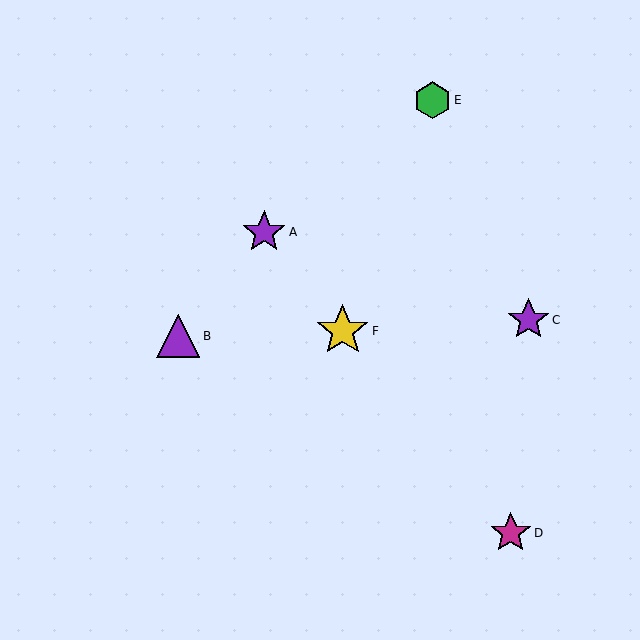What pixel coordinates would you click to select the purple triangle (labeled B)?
Click at (178, 336) to select the purple triangle B.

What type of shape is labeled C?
Shape C is a purple star.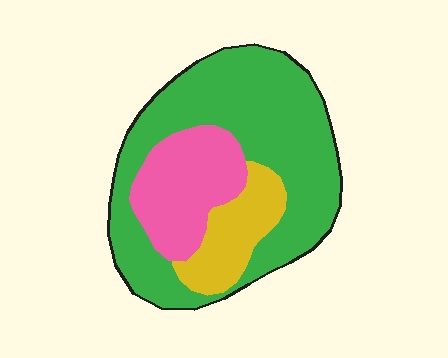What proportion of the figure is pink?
Pink takes up about one quarter (1/4) of the figure.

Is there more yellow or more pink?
Pink.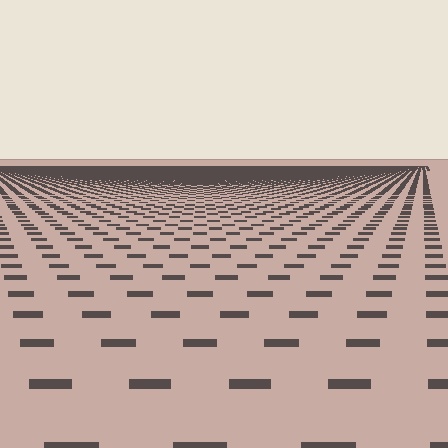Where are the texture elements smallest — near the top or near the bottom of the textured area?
Near the top.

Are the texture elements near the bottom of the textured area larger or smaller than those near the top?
Larger. Near the bottom, elements are closer to the viewer and appear at a bigger on-screen size.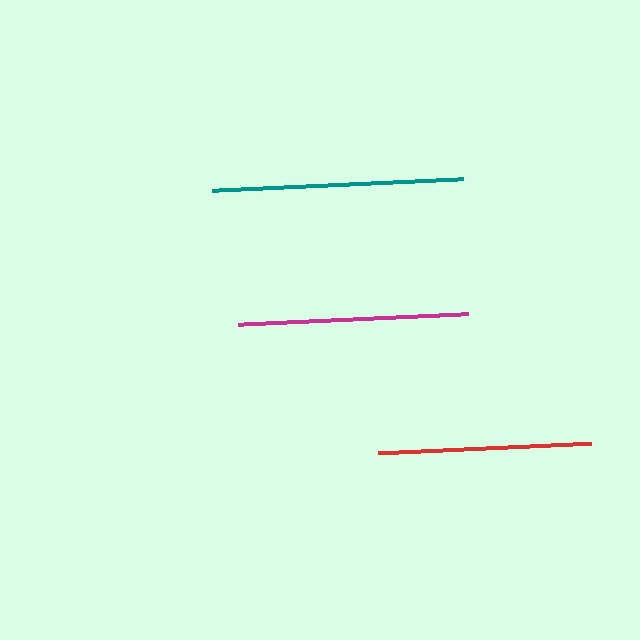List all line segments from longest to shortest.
From longest to shortest: teal, magenta, red.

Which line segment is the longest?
The teal line is the longest at approximately 251 pixels.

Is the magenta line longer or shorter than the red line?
The magenta line is longer than the red line.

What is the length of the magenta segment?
The magenta segment is approximately 230 pixels long.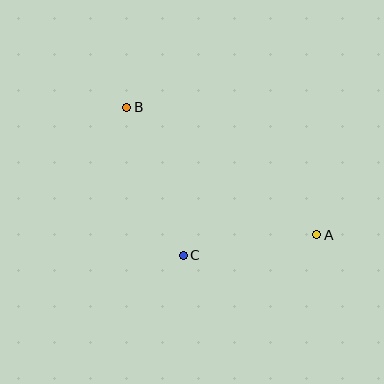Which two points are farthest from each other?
Points A and B are farthest from each other.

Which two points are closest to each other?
Points A and C are closest to each other.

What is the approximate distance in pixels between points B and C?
The distance between B and C is approximately 158 pixels.